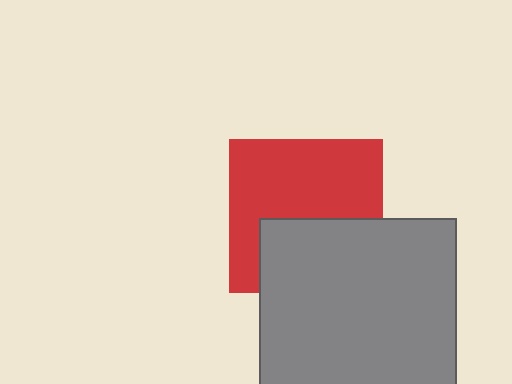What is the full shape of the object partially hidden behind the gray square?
The partially hidden object is a red square.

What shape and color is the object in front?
The object in front is a gray square.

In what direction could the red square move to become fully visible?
The red square could move up. That would shift it out from behind the gray square entirely.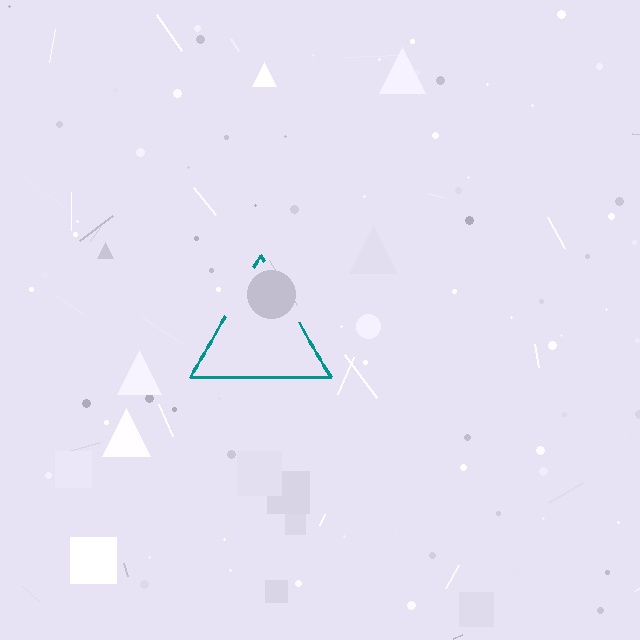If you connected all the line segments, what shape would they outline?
They would outline a triangle.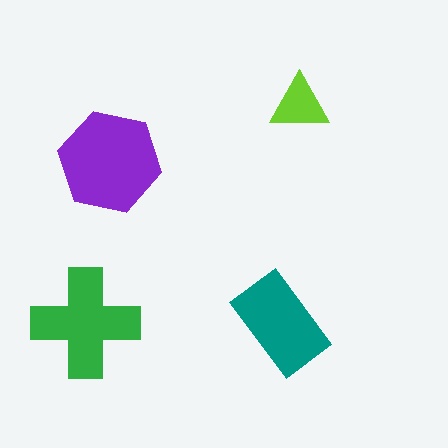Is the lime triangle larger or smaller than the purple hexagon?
Smaller.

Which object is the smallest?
The lime triangle.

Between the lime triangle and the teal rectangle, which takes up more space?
The teal rectangle.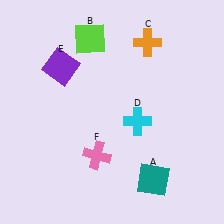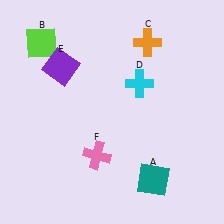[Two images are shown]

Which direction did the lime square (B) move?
The lime square (B) moved left.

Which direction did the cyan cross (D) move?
The cyan cross (D) moved up.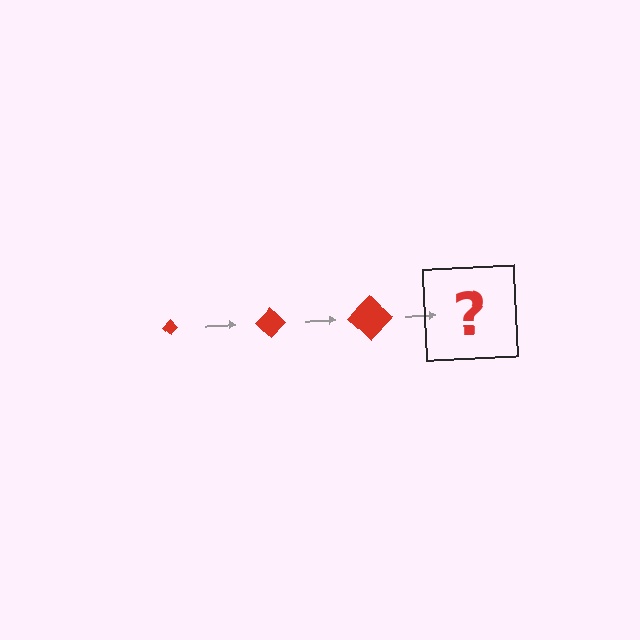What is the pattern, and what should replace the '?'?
The pattern is that the diamond gets progressively larger each step. The '?' should be a red diamond, larger than the previous one.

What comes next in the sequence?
The next element should be a red diamond, larger than the previous one.